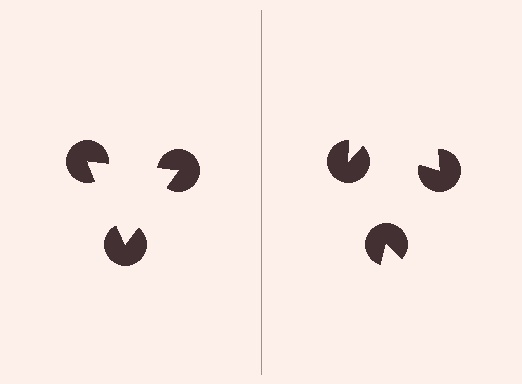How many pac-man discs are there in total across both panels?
6 — 3 on each side.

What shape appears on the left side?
An illusory triangle.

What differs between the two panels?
The pac-man discs are positioned identically on both sides; only the wedge orientations differ. On the left they align to a triangle; on the right they are misaligned.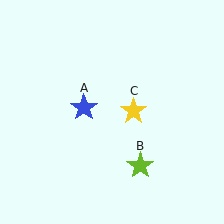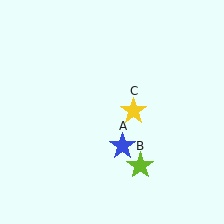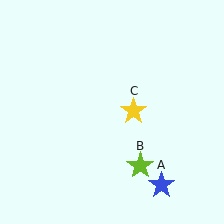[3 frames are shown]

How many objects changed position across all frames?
1 object changed position: blue star (object A).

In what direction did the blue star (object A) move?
The blue star (object A) moved down and to the right.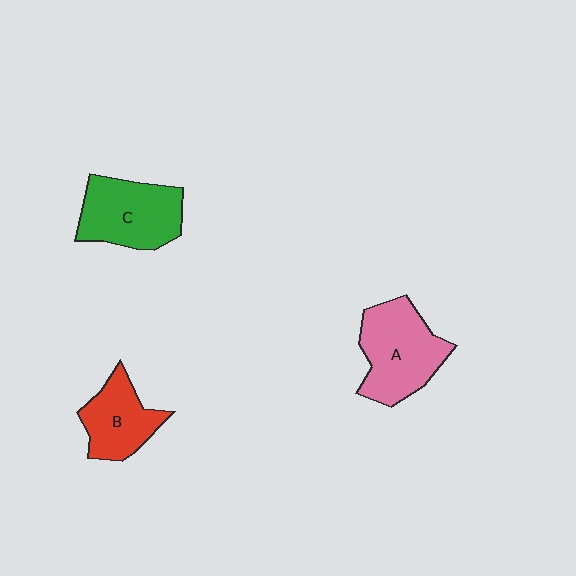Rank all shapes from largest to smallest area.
From largest to smallest: A (pink), C (green), B (red).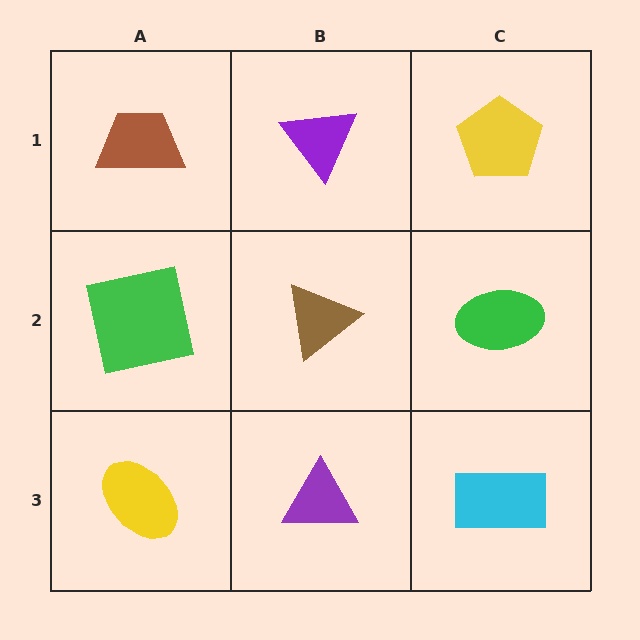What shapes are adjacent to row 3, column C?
A green ellipse (row 2, column C), a purple triangle (row 3, column B).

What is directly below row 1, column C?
A green ellipse.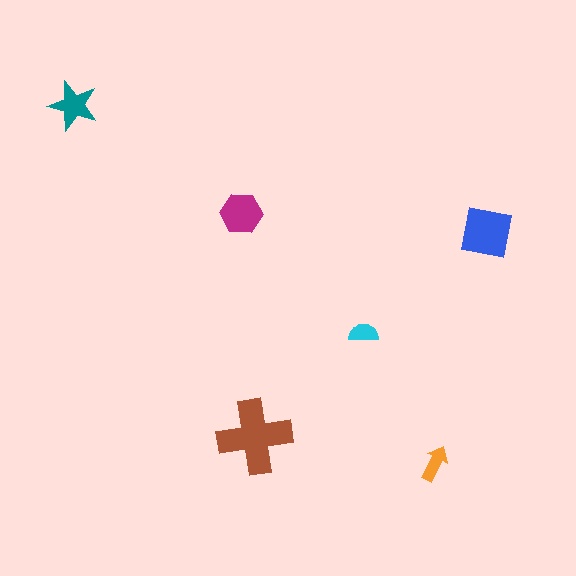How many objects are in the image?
There are 6 objects in the image.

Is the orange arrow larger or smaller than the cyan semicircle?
Larger.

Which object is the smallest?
The cyan semicircle.